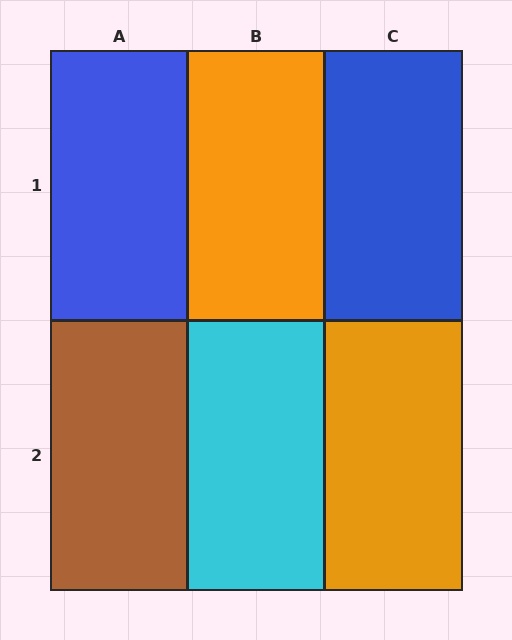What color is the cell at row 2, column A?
Brown.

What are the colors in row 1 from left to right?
Blue, orange, blue.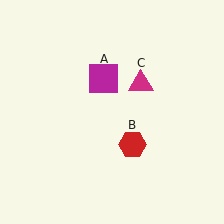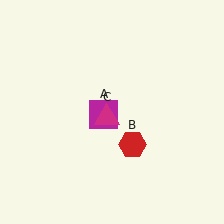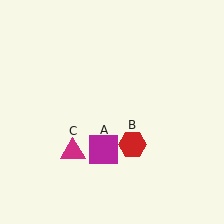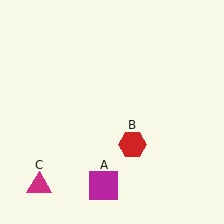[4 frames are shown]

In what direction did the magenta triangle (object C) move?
The magenta triangle (object C) moved down and to the left.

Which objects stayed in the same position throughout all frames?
Red hexagon (object B) remained stationary.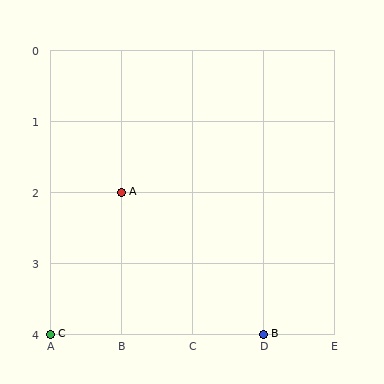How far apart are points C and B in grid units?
Points C and B are 3 columns apart.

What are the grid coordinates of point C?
Point C is at grid coordinates (A, 4).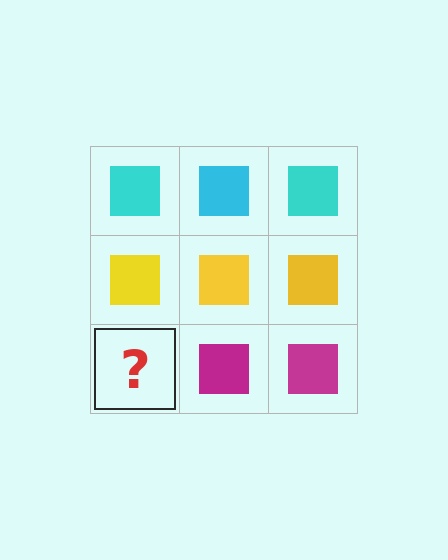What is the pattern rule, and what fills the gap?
The rule is that each row has a consistent color. The gap should be filled with a magenta square.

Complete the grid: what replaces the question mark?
The question mark should be replaced with a magenta square.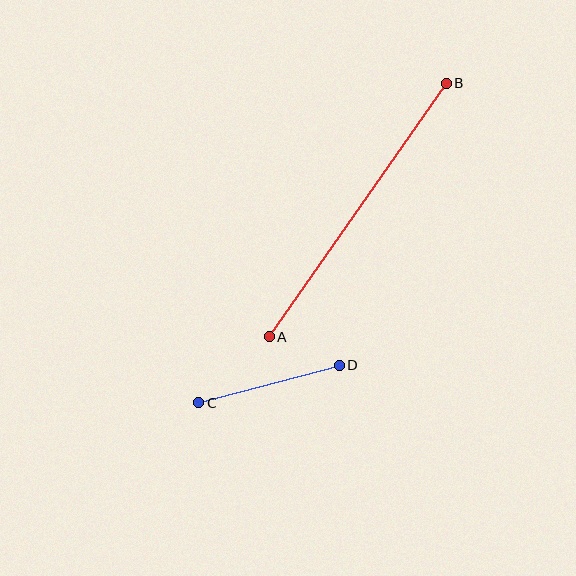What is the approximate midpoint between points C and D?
The midpoint is at approximately (269, 384) pixels.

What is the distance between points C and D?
The distance is approximately 146 pixels.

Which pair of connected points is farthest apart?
Points A and B are farthest apart.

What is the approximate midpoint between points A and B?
The midpoint is at approximately (358, 210) pixels.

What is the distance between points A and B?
The distance is approximately 309 pixels.